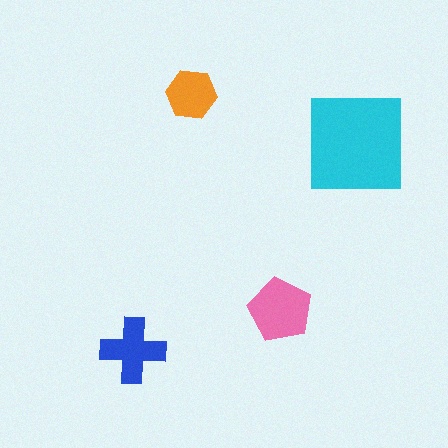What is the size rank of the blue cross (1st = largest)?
3rd.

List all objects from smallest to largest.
The orange hexagon, the blue cross, the pink pentagon, the cyan square.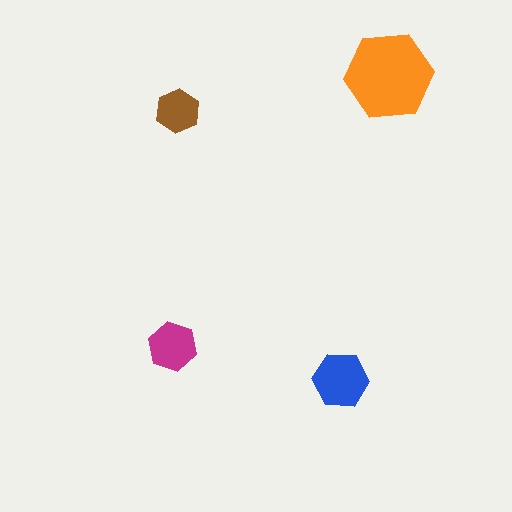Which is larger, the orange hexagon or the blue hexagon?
The orange one.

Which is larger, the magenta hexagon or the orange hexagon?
The orange one.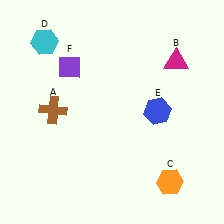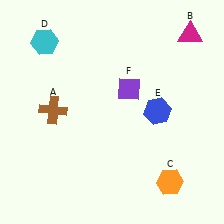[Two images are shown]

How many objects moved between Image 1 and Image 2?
2 objects moved between the two images.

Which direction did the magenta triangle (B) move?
The magenta triangle (B) moved up.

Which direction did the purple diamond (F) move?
The purple diamond (F) moved right.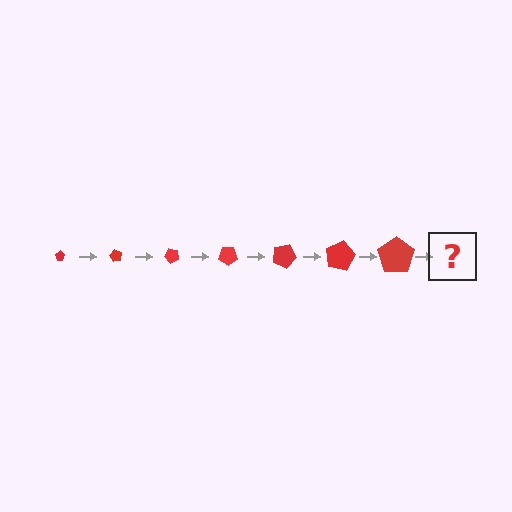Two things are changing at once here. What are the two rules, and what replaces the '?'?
The two rules are that the pentagon grows larger each step and it rotates 60 degrees each step. The '?' should be a pentagon, larger than the previous one and rotated 420 degrees from the start.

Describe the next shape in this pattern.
It should be a pentagon, larger than the previous one and rotated 420 degrees from the start.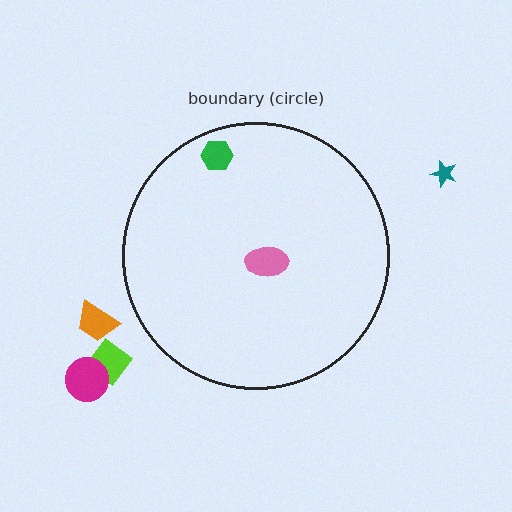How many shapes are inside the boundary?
2 inside, 4 outside.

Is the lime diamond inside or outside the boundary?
Outside.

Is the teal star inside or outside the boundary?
Outside.